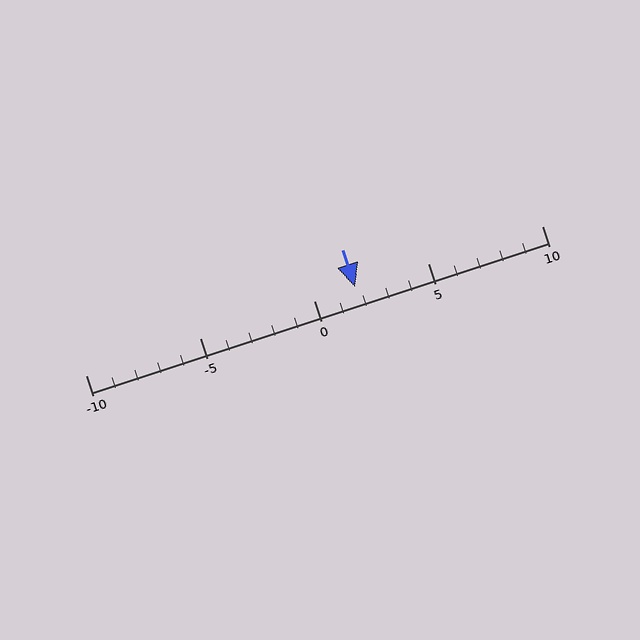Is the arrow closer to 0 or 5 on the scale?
The arrow is closer to 0.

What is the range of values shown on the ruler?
The ruler shows values from -10 to 10.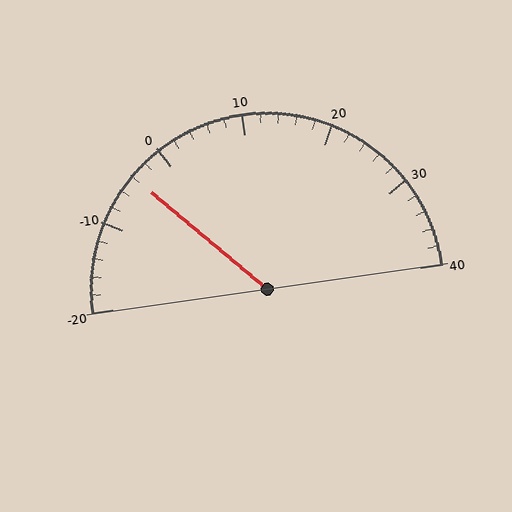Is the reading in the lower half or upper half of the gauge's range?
The reading is in the lower half of the range (-20 to 40).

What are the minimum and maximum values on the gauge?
The gauge ranges from -20 to 40.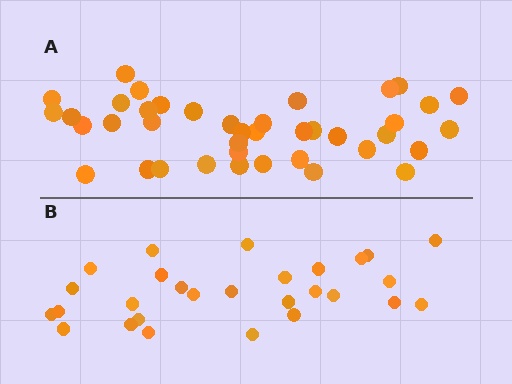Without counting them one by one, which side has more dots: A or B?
Region A (the top region) has more dots.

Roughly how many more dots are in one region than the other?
Region A has roughly 12 or so more dots than region B.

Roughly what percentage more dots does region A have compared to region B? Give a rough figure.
About 45% more.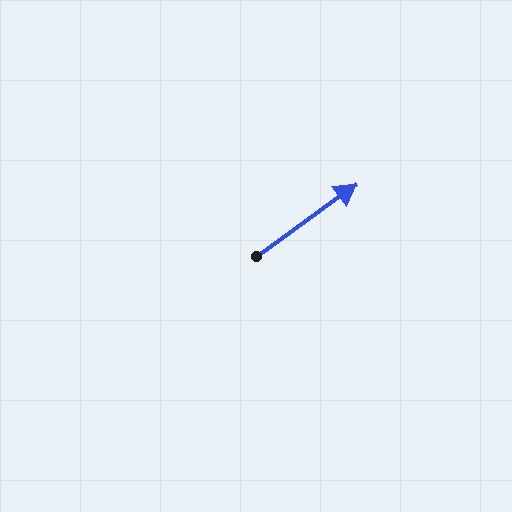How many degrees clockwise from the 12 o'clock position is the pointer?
Approximately 54 degrees.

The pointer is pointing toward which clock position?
Roughly 2 o'clock.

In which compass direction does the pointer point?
Northeast.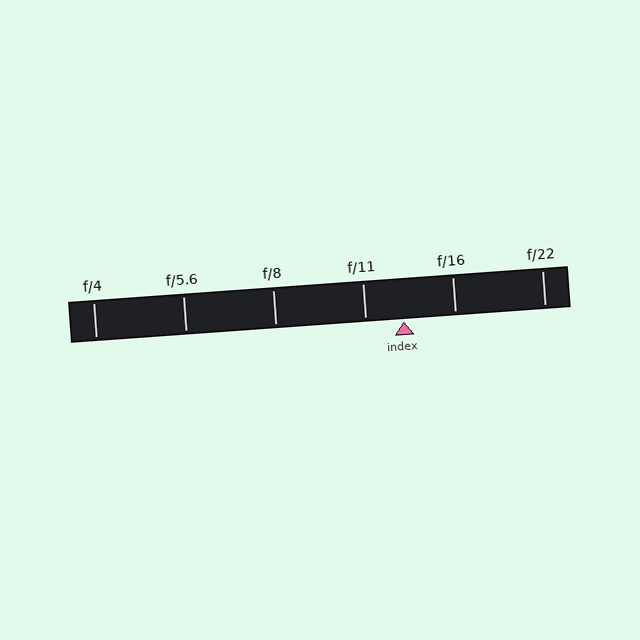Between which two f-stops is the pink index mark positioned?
The index mark is between f/11 and f/16.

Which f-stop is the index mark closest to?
The index mark is closest to f/11.